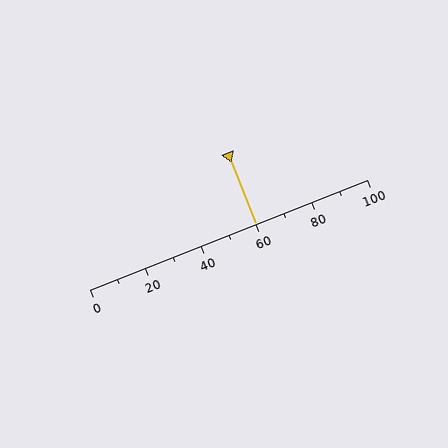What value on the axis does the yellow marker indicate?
The marker indicates approximately 60.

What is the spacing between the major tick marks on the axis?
The major ticks are spaced 20 apart.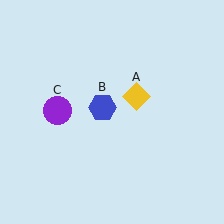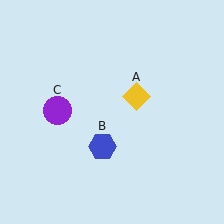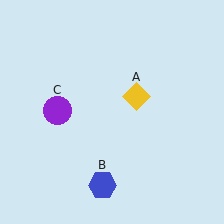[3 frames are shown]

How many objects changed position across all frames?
1 object changed position: blue hexagon (object B).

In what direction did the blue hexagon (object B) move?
The blue hexagon (object B) moved down.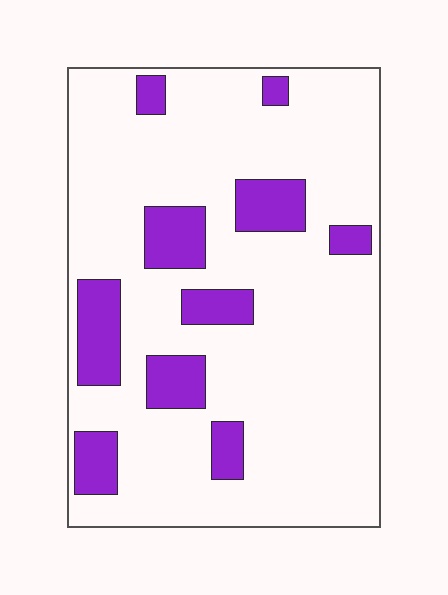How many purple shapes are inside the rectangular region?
10.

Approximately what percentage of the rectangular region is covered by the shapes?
Approximately 20%.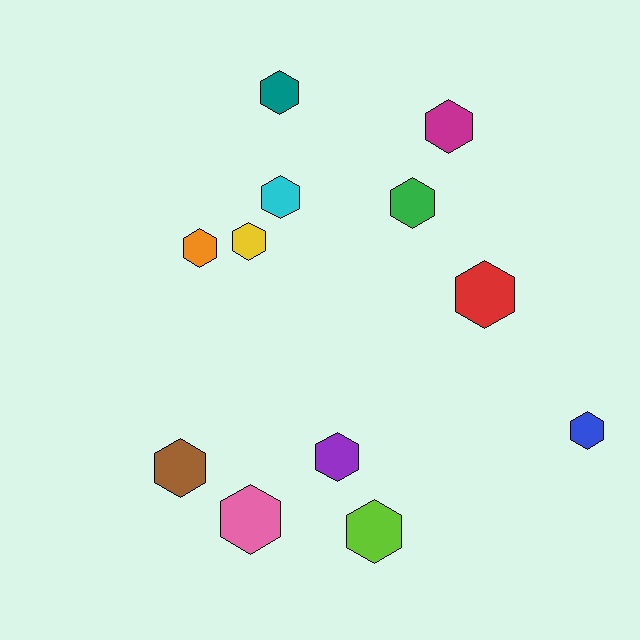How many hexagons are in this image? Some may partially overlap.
There are 12 hexagons.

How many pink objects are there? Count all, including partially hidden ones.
There is 1 pink object.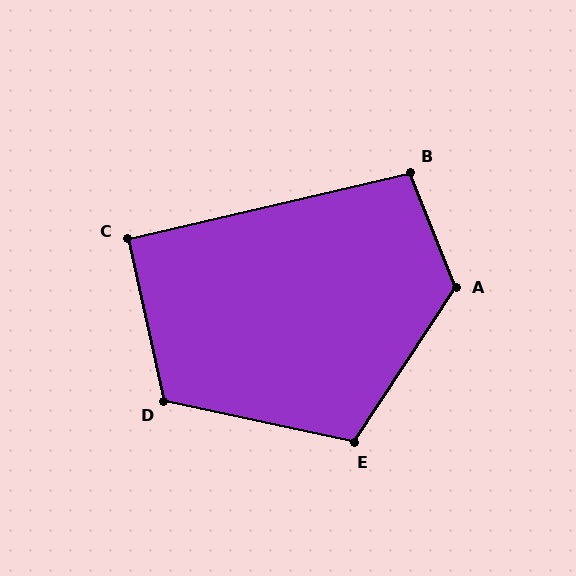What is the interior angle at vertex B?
Approximately 99 degrees (obtuse).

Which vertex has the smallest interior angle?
C, at approximately 91 degrees.